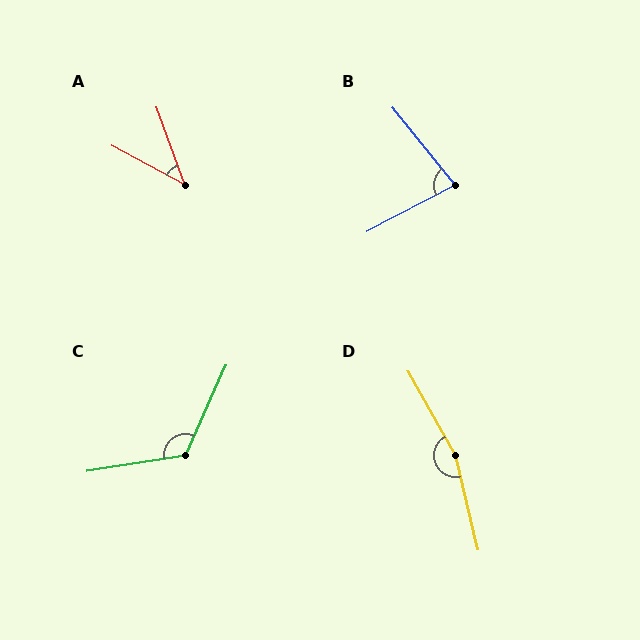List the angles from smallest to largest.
A (42°), B (79°), C (123°), D (164°).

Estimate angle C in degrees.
Approximately 123 degrees.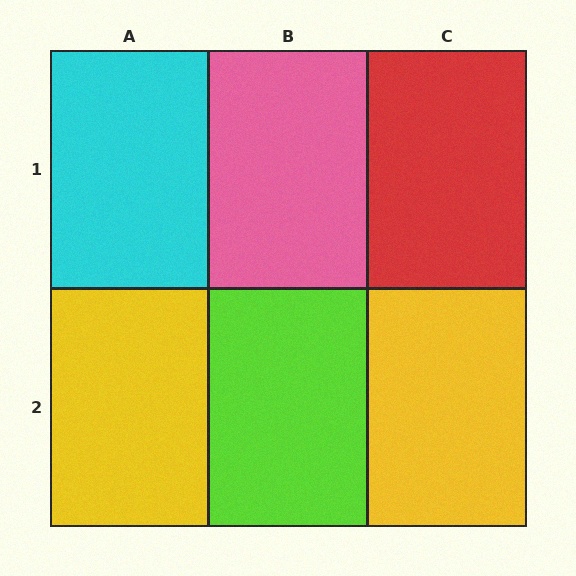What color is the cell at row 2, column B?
Lime.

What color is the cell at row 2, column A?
Yellow.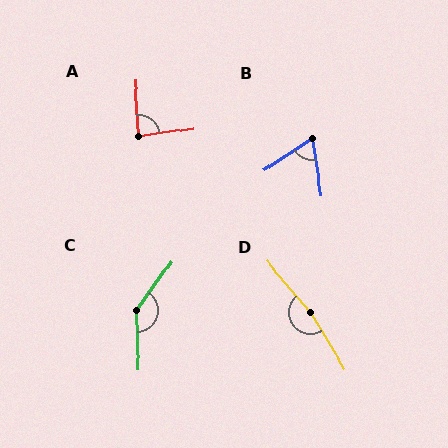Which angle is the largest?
D, at approximately 170 degrees.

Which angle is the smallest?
B, at approximately 66 degrees.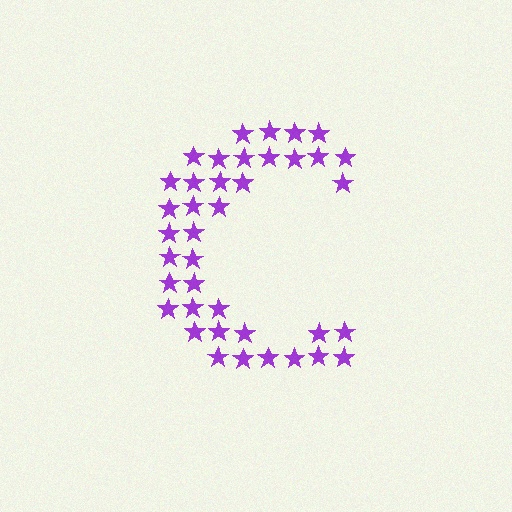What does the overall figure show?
The overall figure shows the letter C.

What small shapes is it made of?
It is made of small stars.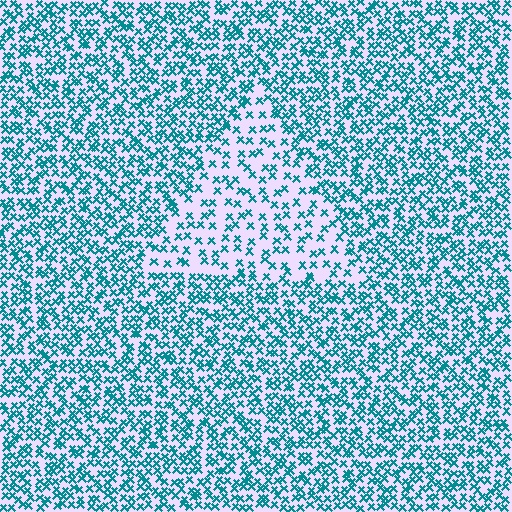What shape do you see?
I see a triangle.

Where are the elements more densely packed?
The elements are more densely packed outside the triangle boundary.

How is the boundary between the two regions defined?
The boundary is defined by a change in element density (approximately 2.1x ratio). All elements are the same color, size, and shape.